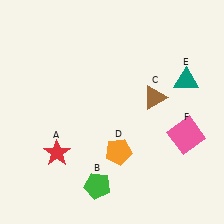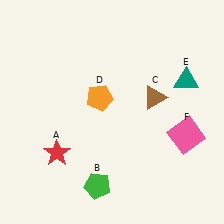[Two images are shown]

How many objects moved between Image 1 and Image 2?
1 object moved between the two images.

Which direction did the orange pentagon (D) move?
The orange pentagon (D) moved up.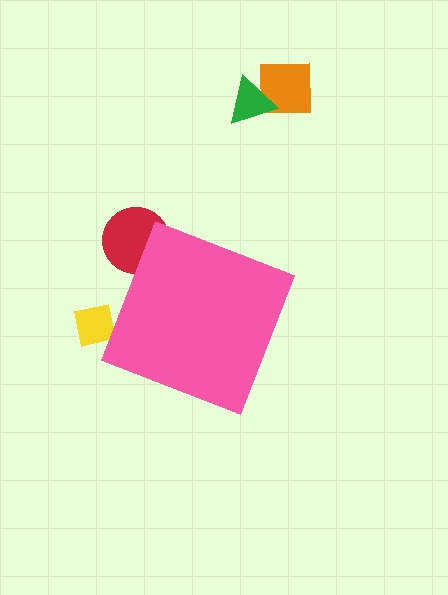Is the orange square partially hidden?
No, the orange square is fully visible.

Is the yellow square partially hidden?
Yes, the yellow square is partially hidden behind the pink diamond.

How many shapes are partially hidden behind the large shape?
2 shapes are partially hidden.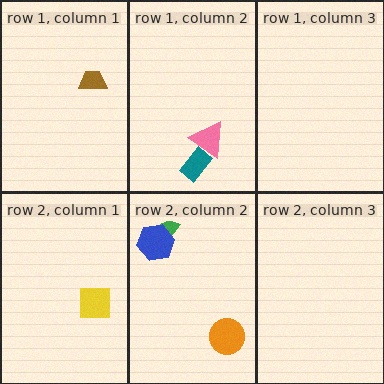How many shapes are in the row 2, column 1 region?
1.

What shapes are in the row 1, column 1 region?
The brown trapezoid.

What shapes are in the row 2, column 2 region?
The green semicircle, the orange circle, the blue hexagon.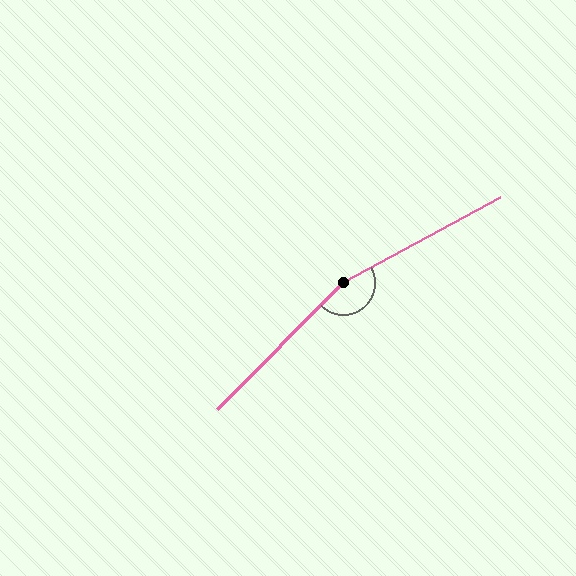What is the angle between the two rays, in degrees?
Approximately 163 degrees.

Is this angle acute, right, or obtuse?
It is obtuse.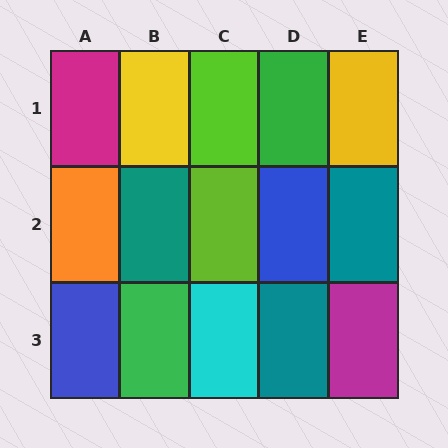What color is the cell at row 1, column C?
Lime.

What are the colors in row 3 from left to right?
Blue, green, cyan, teal, magenta.